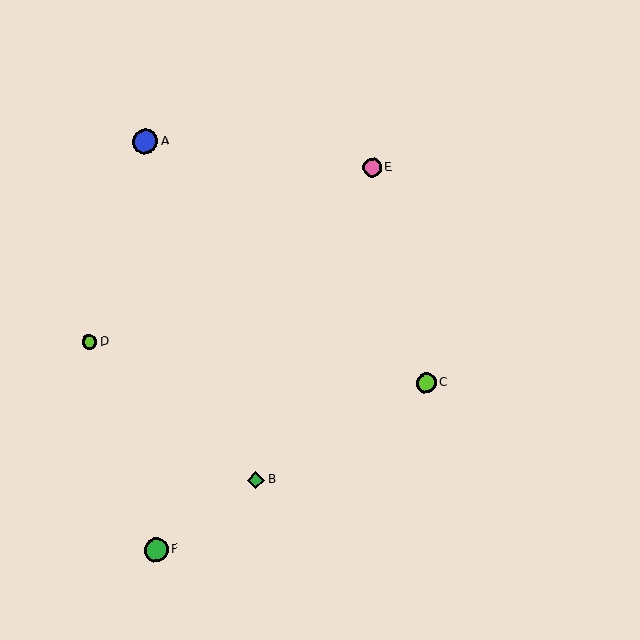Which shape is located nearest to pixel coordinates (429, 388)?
The lime circle (labeled C) at (426, 383) is nearest to that location.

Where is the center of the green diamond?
The center of the green diamond is at (256, 480).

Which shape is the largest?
The blue circle (labeled A) is the largest.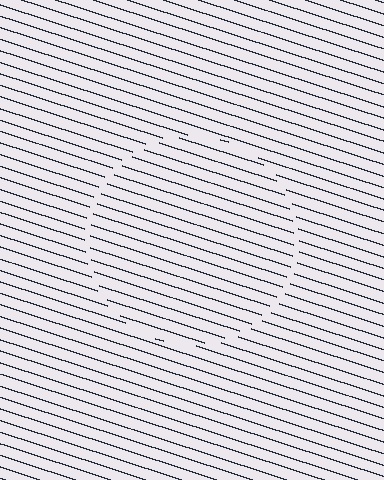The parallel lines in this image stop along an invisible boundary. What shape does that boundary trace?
An illusory circle. The interior of the shape contains the same grating, shifted by half a period — the contour is defined by the phase discontinuity where line-ends from the inner and outer gratings abut.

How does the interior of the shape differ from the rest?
The interior of the shape contains the same grating, shifted by half a period — the contour is defined by the phase discontinuity where line-ends from the inner and outer gratings abut.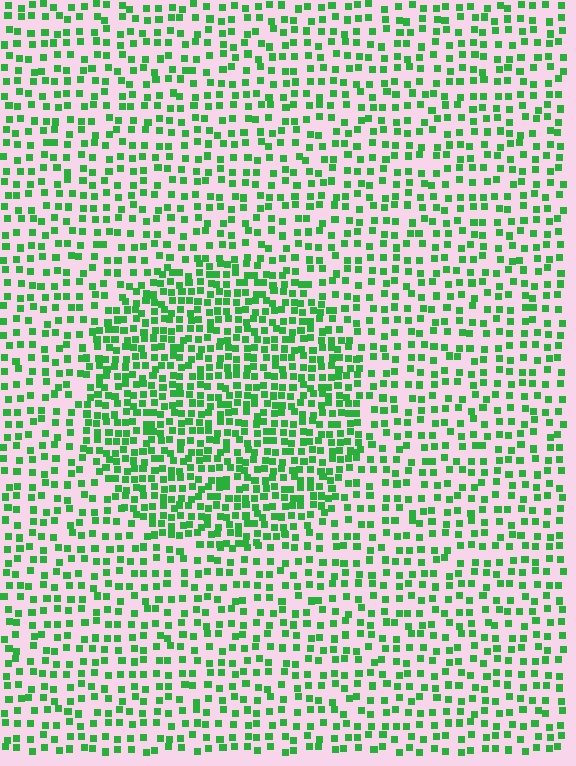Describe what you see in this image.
The image contains small green elements arranged at two different densities. A circle-shaped region is visible where the elements are more densely packed than the surrounding area.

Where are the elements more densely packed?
The elements are more densely packed inside the circle boundary.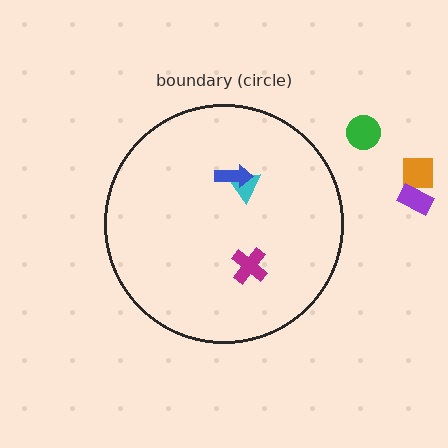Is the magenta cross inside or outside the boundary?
Inside.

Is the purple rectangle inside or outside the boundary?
Outside.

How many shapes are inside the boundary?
3 inside, 3 outside.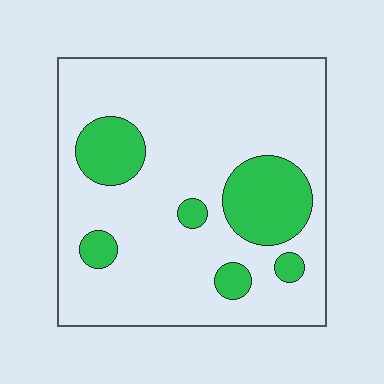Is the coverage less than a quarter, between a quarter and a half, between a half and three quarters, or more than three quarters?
Less than a quarter.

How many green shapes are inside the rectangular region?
6.